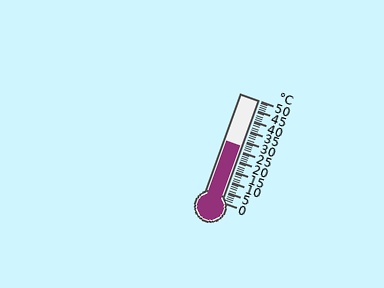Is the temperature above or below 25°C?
The temperature is above 25°C.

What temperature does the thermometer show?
The thermometer shows approximately 27°C.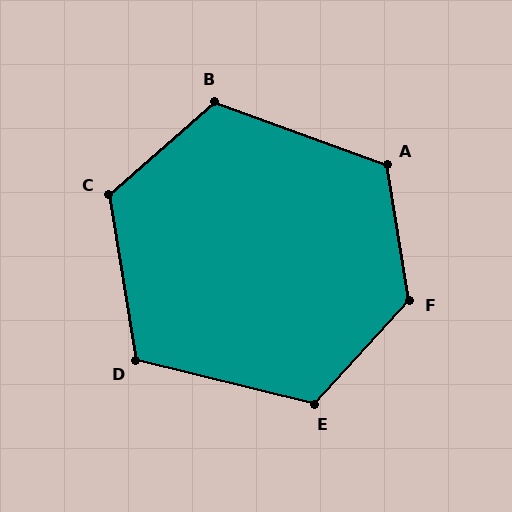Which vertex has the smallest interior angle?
D, at approximately 113 degrees.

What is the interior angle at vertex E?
Approximately 118 degrees (obtuse).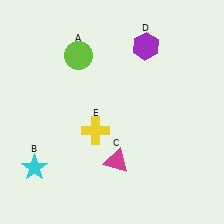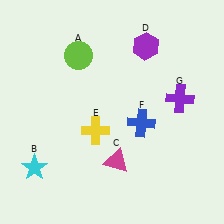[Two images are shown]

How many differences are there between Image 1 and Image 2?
There are 2 differences between the two images.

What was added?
A blue cross (F), a purple cross (G) were added in Image 2.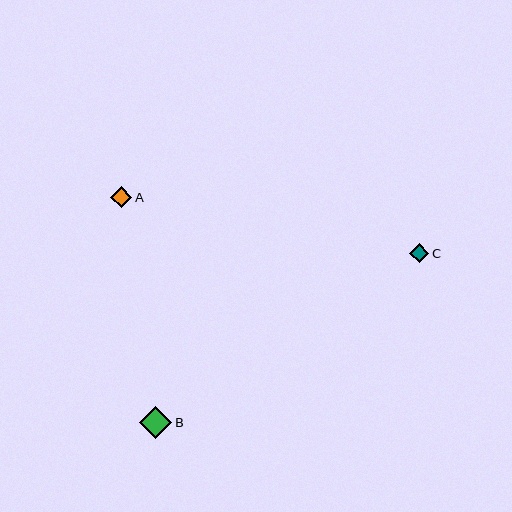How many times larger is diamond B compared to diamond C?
Diamond B is approximately 1.7 times the size of diamond C.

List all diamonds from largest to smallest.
From largest to smallest: B, A, C.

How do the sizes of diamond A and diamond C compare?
Diamond A and diamond C are approximately the same size.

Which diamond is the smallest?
Diamond C is the smallest with a size of approximately 19 pixels.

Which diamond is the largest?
Diamond B is the largest with a size of approximately 32 pixels.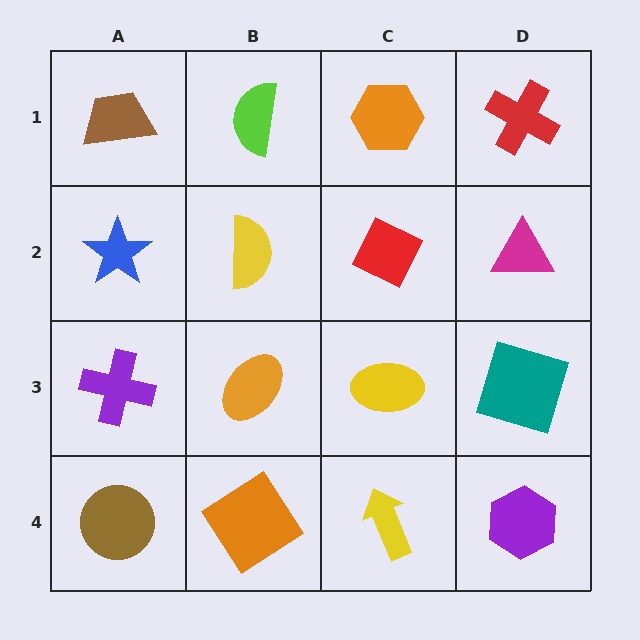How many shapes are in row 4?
4 shapes.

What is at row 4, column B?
An orange diamond.